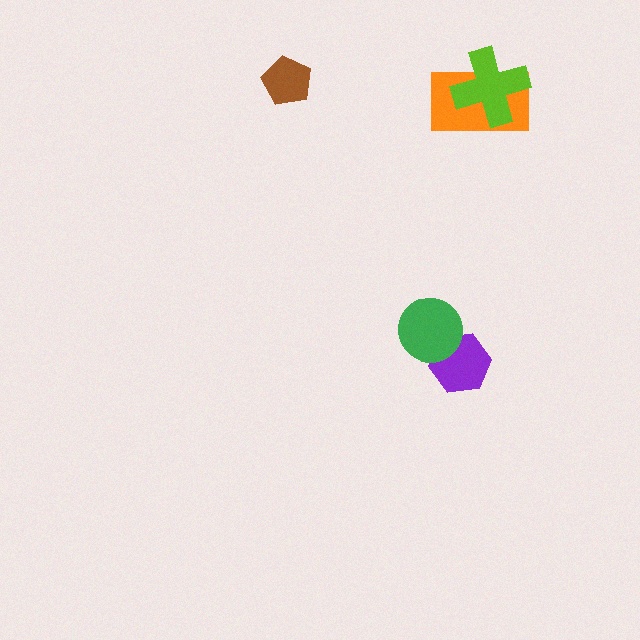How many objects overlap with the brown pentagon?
0 objects overlap with the brown pentagon.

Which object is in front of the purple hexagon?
The green circle is in front of the purple hexagon.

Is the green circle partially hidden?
No, no other shape covers it.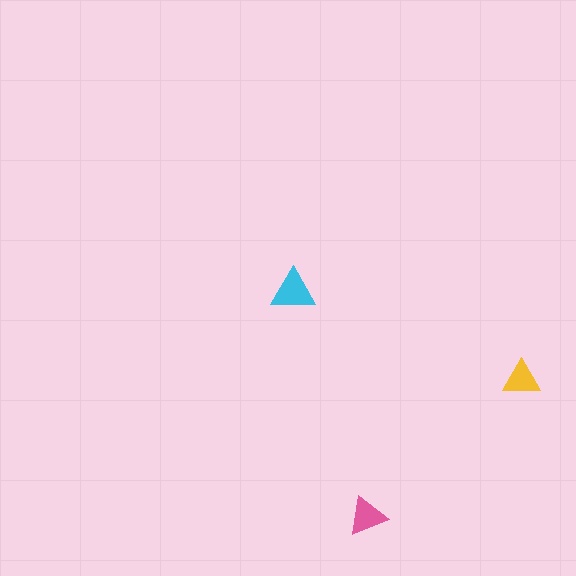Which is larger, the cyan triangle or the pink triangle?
The cyan one.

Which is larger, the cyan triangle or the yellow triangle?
The cyan one.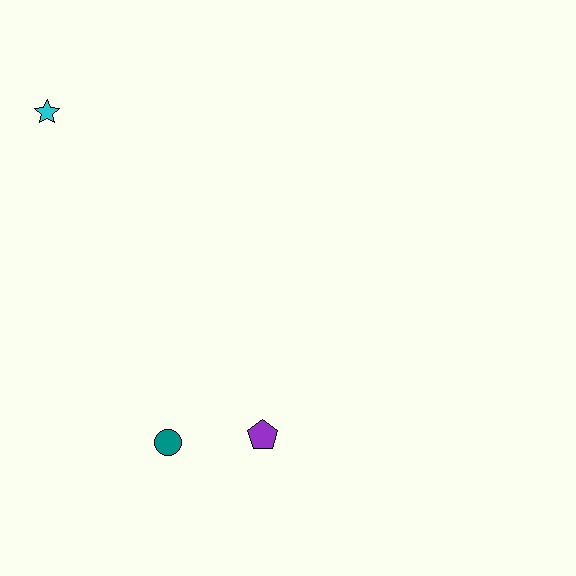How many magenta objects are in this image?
There are no magenta objects.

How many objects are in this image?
There are 3 objects.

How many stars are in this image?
There is 1 star.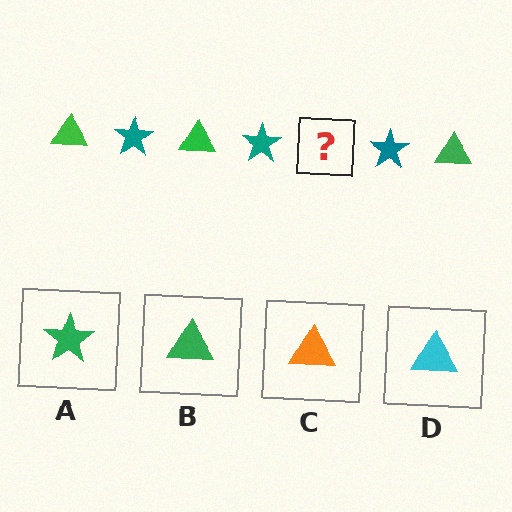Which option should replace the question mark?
Option B.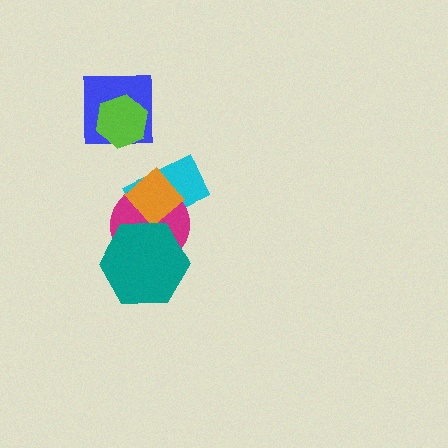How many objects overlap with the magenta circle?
3 objects overlap with the magenta circle.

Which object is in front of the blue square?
The lime hexagon is in front of the blue square.